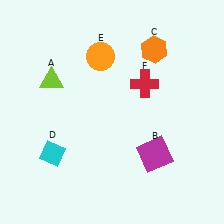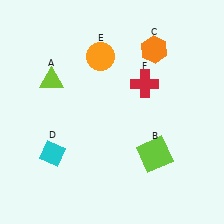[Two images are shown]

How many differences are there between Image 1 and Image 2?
There is 1 difference between the two images.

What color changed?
The square (B) changed from magenta in Image 1 to lime in Image 2.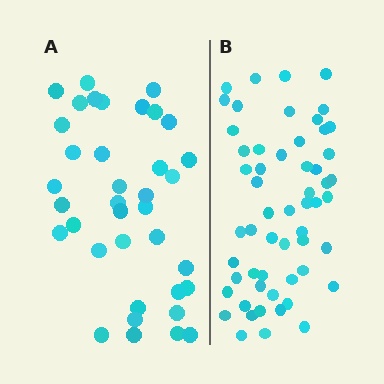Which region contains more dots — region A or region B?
Region B (the right region) has more dots.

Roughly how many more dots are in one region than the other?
Region B has approximately 20 more dots than region A.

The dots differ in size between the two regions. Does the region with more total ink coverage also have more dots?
No. Region A has more total ink coverage because its dots are larger, but region B actually contains more individual dots. Total area can be misleading — the number of items is what matters here.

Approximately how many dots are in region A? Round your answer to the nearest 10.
About 40 dots. (The exact count is 37, which rounds to 40.)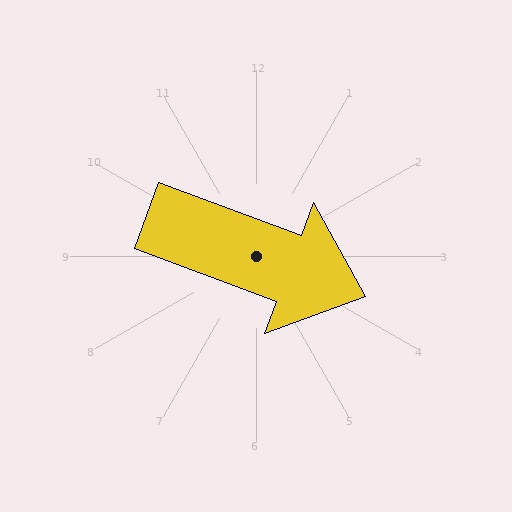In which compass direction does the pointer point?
East.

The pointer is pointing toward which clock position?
Roughly 4 o'clock.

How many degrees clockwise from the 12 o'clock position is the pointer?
Approximately 110 degrees.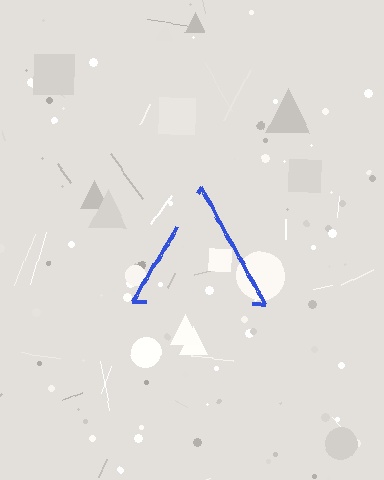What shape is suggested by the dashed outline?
The dashed outline suggests a triangle.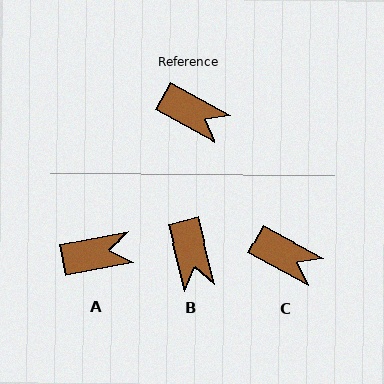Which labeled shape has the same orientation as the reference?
C.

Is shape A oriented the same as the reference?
No, it is off by about 40 degrees.